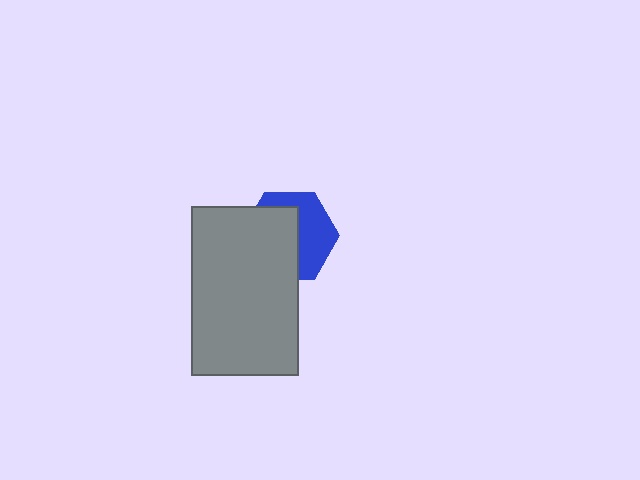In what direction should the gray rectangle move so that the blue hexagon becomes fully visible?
The gray rectangle should move toward the lower-left. That is the shortest direction to clear the overlap and leave the blue hexagon fully visible.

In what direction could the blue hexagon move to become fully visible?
The blue hexagon could move toward the upper-right. That would shift it out from behind the gray rectangle entirely.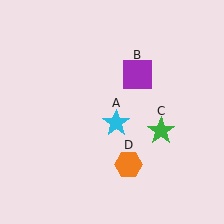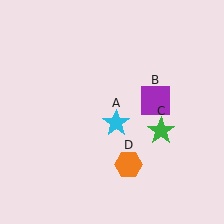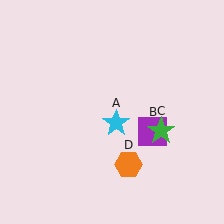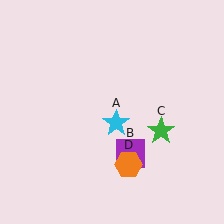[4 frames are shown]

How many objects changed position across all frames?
1 object changed position: purple square (object B).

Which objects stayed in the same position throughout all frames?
Cyan star (object A) and green star (object C) and orange hexagon (object D) remained stationary.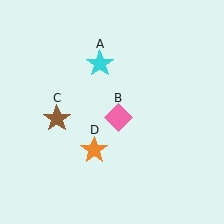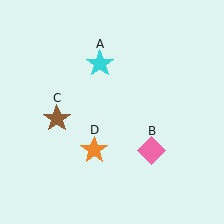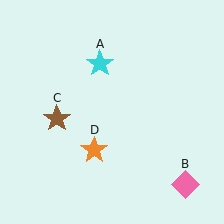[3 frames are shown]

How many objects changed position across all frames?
1 object changed position: pink diamond (object B).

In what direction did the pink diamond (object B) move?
The pink diamond (object B) moved down and to the right.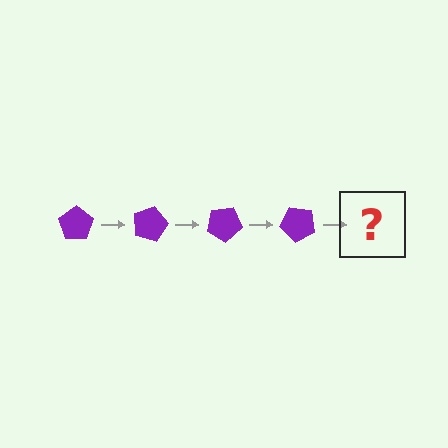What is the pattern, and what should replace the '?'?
The pattern is that the pentagon rotates 15 degrees each step. The '?' should be a purple pentagon rotated 60 degrees.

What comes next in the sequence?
The next element should be a purple pentagon rotated 60 degrees.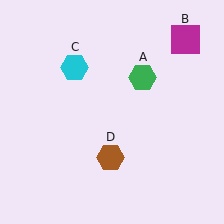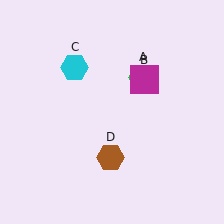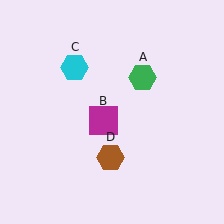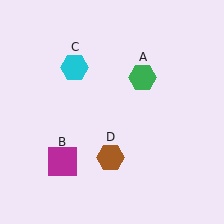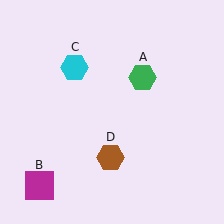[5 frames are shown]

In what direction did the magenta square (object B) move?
The magenta square (object B) moved down and to the left.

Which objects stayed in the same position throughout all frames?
Green hexagon (object A) and cyan hexagon (object C) and brown hexagon (object D) remained stationary.